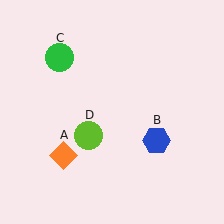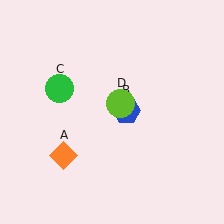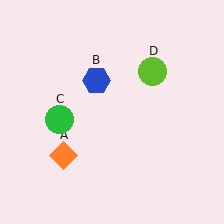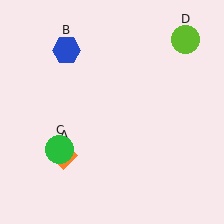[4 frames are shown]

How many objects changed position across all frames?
3 objects changed position: blue hexagon (object B), green circle (object C), lime circle (object D).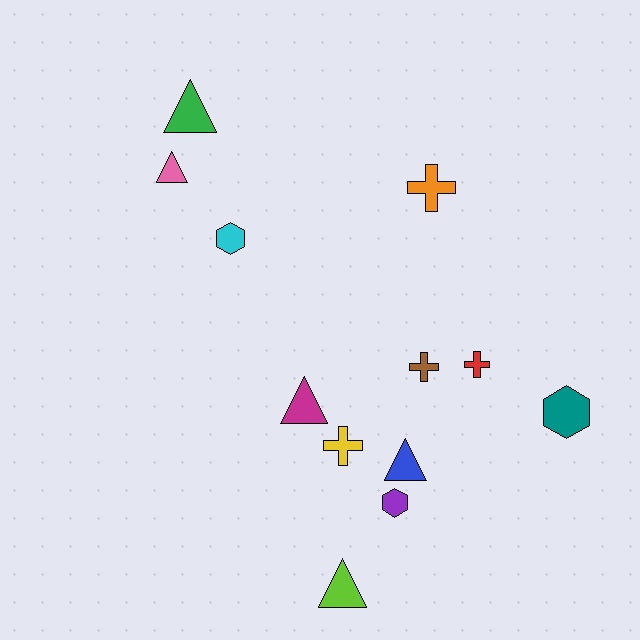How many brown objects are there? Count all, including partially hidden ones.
There is 1 brown object.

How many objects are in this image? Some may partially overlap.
There are 12 objects.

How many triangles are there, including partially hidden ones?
There are 5 triangles.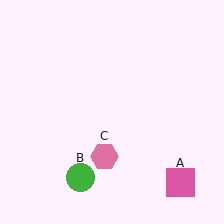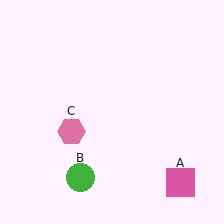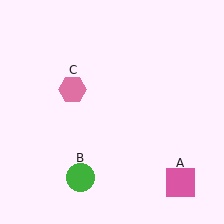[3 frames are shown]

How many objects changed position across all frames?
1 object changed position: pink hexagon (object C).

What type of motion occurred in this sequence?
The pink hexagon (object C) rotated clockwise around the center of the scene.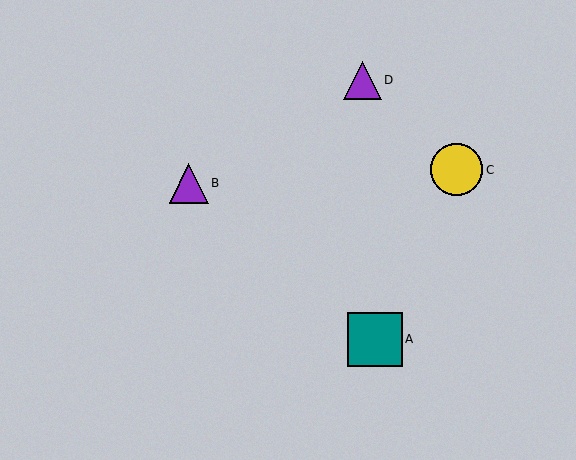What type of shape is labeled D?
Shape D is a purple triangle.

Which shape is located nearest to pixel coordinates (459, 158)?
The yellow circle (labeled C) at (457, 170) is nearest to that location.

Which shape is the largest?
The teal square (labeled A) is the largest.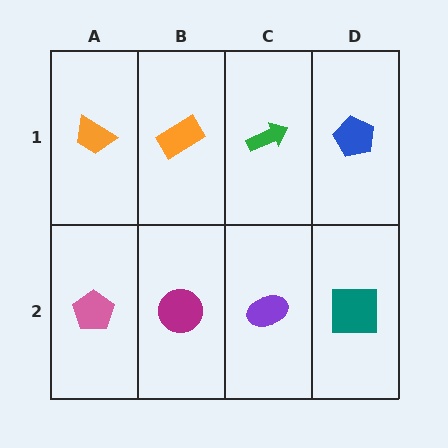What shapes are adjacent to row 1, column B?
A magenta circle (row 2, column B), an orange trapezoid (row 1, column A), a green arrow (row 1, column C).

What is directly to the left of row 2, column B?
A pink pentagon.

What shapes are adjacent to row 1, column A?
A pink pentagon (row 2, column A), an orange rectangle (row 1, column B).